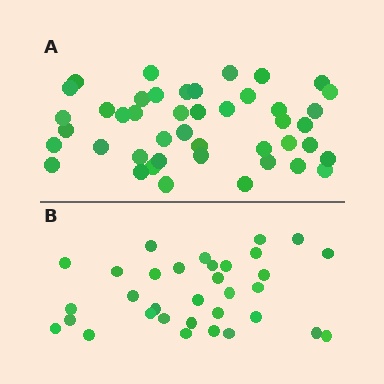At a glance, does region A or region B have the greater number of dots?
Region A (the top region) has more dots.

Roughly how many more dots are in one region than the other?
Region A has roughly 12 or so more dots than region B.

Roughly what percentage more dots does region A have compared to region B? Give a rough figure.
About 35% more.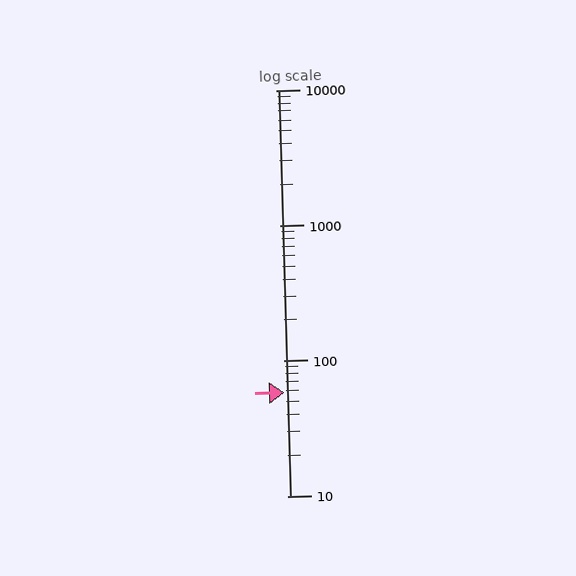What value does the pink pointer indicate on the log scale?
The pointer indicates approximately 58.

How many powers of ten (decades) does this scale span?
The scale spans 3 decades, from 10 to 10000.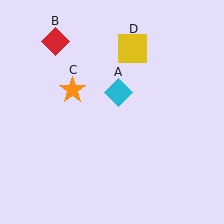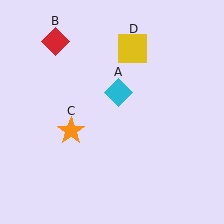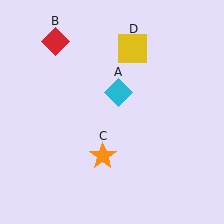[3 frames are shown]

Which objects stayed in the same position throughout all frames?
Cyan diamond (object A) and red diamond (object B) and yellow square (object D) remained stationary.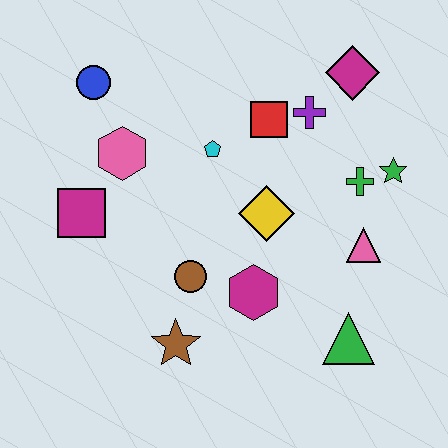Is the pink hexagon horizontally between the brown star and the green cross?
No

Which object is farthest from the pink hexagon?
The green triangle is farthest from the pink hexagon.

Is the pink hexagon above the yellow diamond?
Yes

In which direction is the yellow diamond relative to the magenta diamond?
The yellow diamond is below the magenta diamond.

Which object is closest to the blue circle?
The pink hexagon is closest to the blue circle.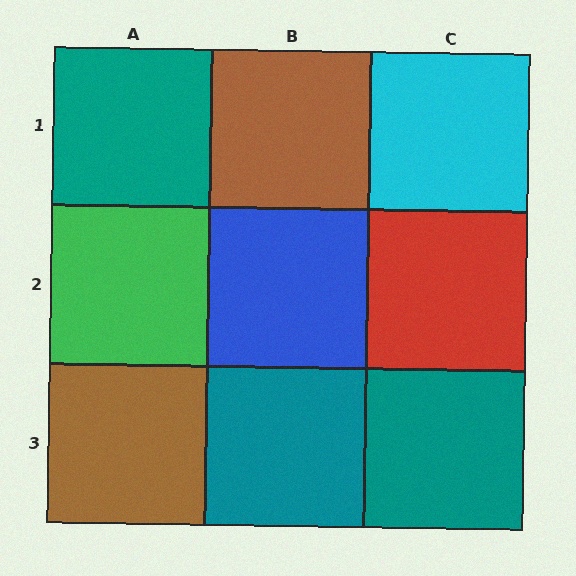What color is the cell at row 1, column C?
Cyan.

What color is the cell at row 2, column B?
Blue.